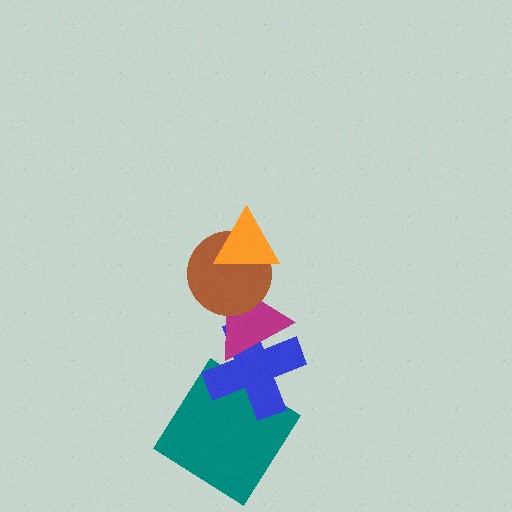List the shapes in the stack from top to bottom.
From top to bottom: the orange triangle, the brown circle, the magenta triangle, the blue cross, the teal diamond.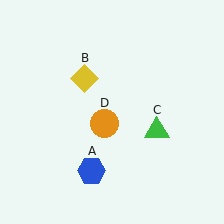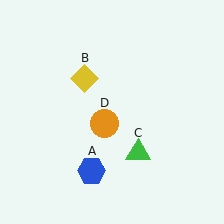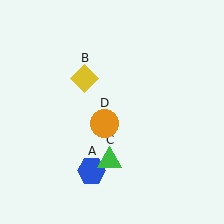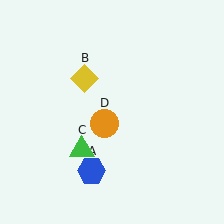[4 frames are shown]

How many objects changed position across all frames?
1 object changed position: green triangle (object C).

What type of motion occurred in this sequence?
The green triangle (object C) rotated clockwise around the center of the scene.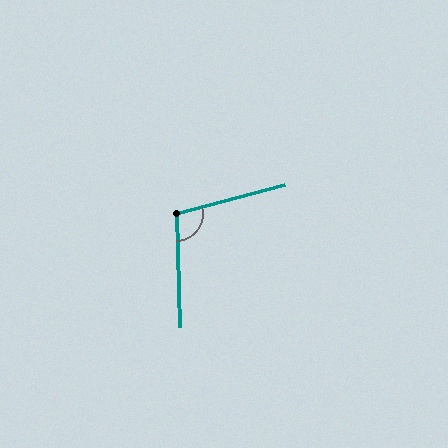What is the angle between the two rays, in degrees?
Approximately 103 degrees.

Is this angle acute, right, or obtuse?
It is obtuse.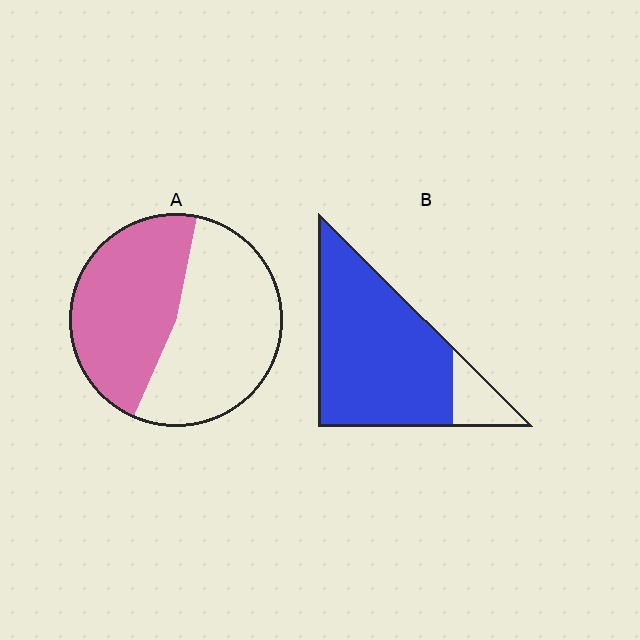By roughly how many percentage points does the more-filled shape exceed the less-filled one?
By roughly 40 percentage points (B over A).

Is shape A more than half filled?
Roughly half.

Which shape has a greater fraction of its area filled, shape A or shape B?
Shape B.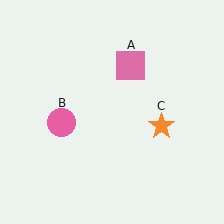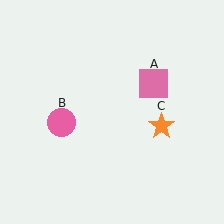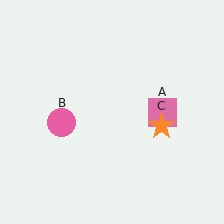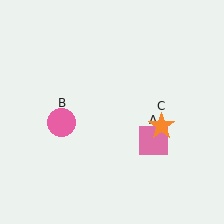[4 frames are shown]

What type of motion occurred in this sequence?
The pink square (object A) rotated clockwise around the center of the scene.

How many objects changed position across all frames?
1 object changed position: pink square (object A).